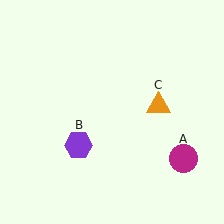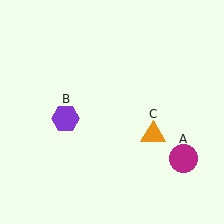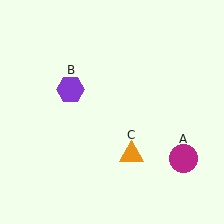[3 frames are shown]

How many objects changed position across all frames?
2 objects changed position: purple hexagon (object B), orange triangle (object C).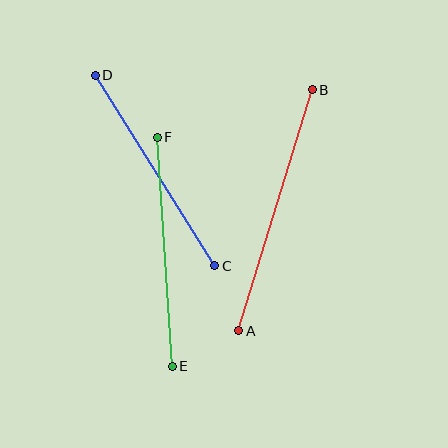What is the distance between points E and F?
The distance is approximately 230 pixels.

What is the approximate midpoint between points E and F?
The midpoint is at approximately (165, 252) pixels.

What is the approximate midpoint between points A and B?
The midpoint is at approximately (275, 210) pixels.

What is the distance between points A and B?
The distance is approximately 252 pixels.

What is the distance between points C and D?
The distance is approximately 225 pixels.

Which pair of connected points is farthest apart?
Points A and B are farthest apart.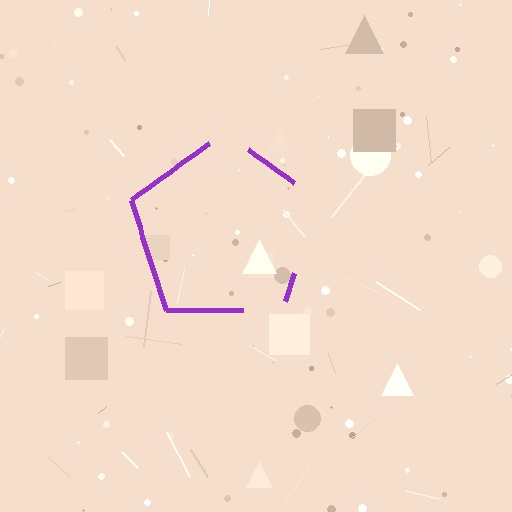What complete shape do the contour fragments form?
The contour fragments form a pentagon.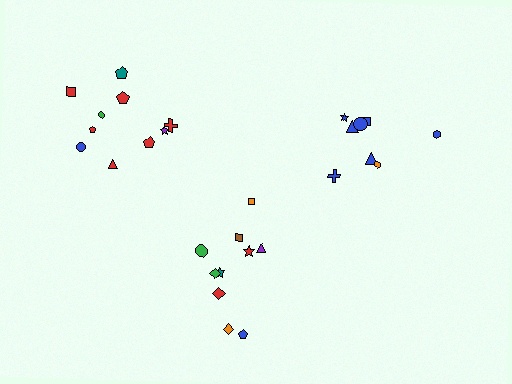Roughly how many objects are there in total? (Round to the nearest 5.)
Roughly 30 objects in total.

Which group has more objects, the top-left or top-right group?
The top-left group.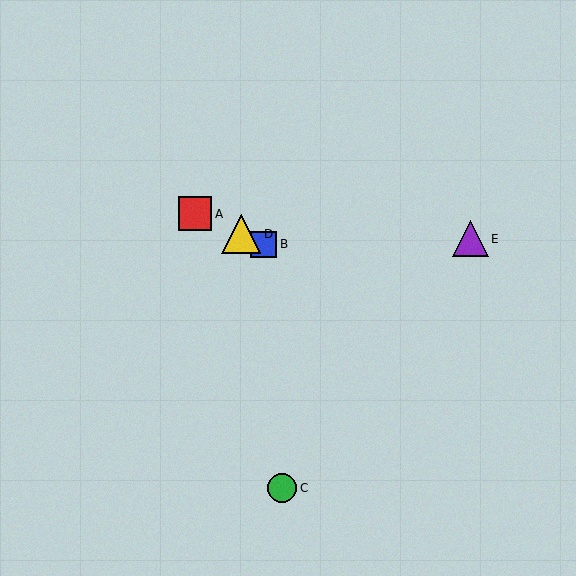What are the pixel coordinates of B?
Object B is at (263, 244).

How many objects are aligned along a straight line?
3 objects (A, B, D) are aligned along a straight line.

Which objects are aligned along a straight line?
Objects A, B, D are aligned along a straight line.